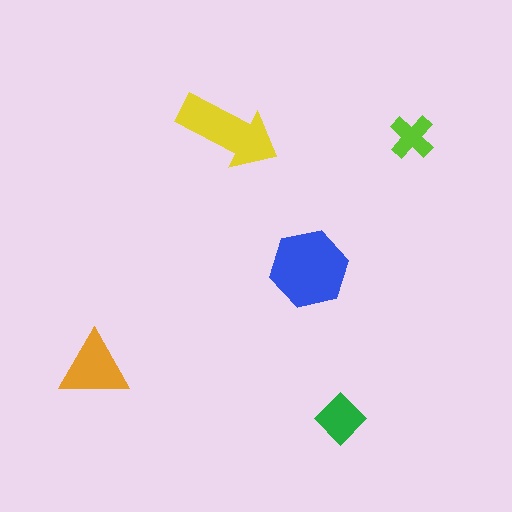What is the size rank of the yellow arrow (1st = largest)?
2nd.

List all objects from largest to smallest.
The blue hexagon, the yellow arrow, the orange triangle, the green diamond, the lime cross.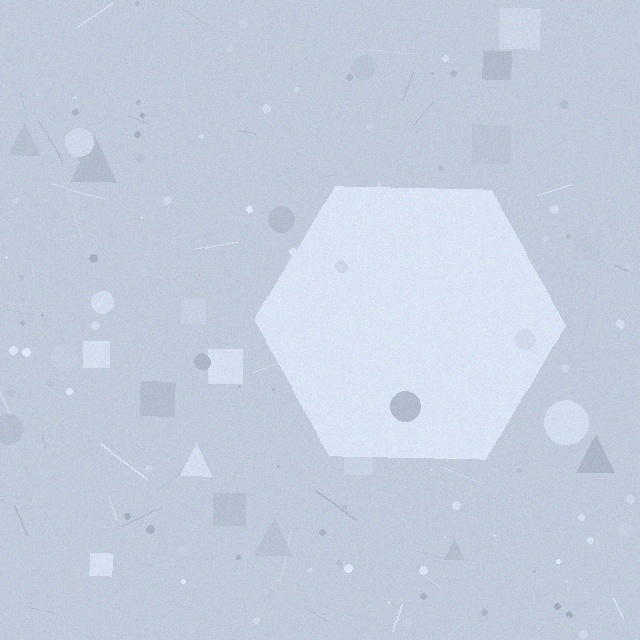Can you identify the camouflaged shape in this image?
The camouflaged shape is a hexagon.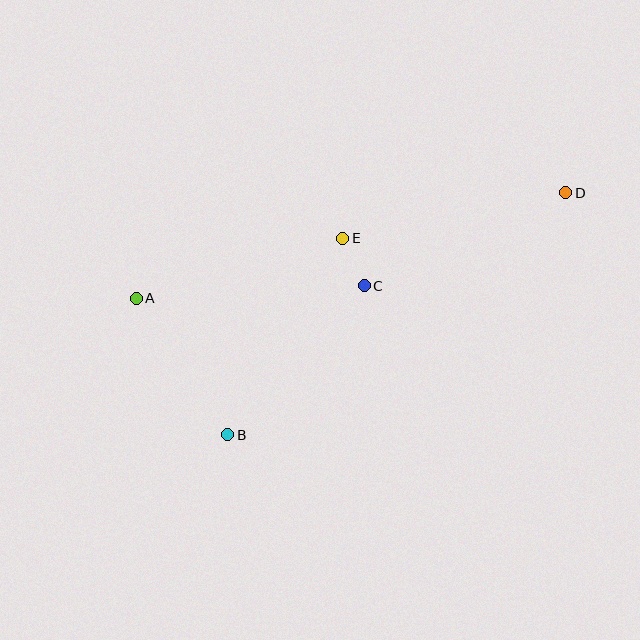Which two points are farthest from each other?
Points A and D are farthest from each other.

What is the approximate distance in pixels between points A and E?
The distance between A and E is approximately 215 pixels.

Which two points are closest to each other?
Points C and E are closest to each other.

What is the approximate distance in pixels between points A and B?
The distance between A and B is approximately 164 pixels.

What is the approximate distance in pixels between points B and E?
The distance between B and E is approximately 228 pixels.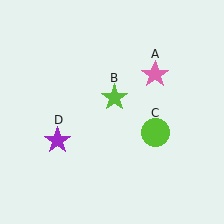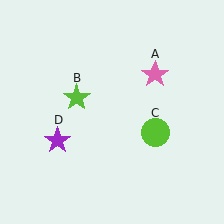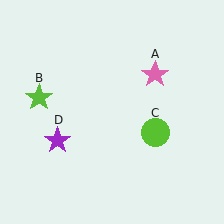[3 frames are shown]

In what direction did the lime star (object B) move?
The lime star (object B) moved left.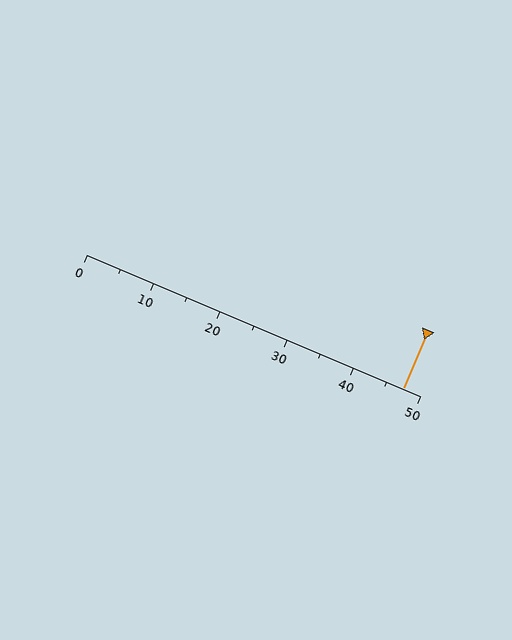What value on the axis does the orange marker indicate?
The marker indicates approximately 47.5.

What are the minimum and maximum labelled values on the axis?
The axis runs from 0 to 50.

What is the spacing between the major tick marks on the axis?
The major ticks are spaced 10 apart.